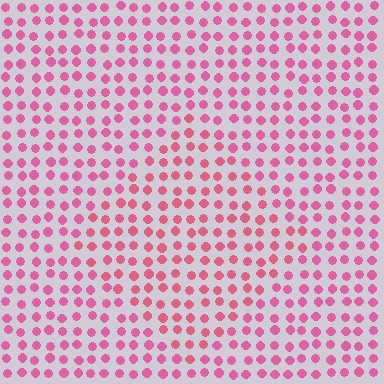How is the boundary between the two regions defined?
The boundary is defined purely by a slight shift in hue (about 16 degrees). Spacing, size, and orientation are identical on both sides.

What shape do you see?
I see a diamond.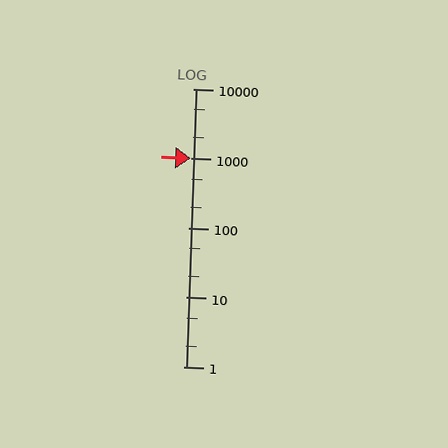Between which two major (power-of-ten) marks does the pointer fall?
The pointer is between 1000 and 10000.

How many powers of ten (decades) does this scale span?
The scale spans 4 decades, from 1 to 10000.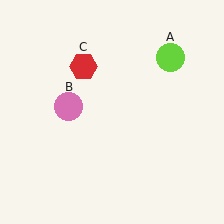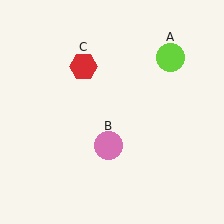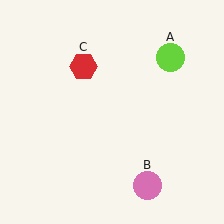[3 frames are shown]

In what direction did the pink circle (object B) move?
The pink circle (object B) moved down and to the right.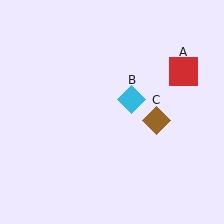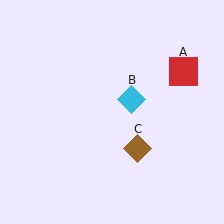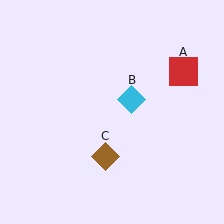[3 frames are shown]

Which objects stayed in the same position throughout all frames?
Red square (object A) and cyan diamond (object B) remained stationary.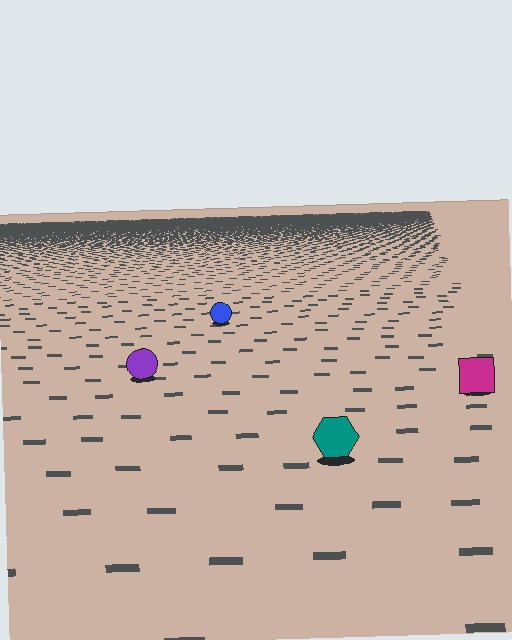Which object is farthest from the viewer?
The blue circle is farthest from the viewer. It appears smaller and the ground texture around it is denser.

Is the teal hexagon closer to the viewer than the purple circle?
Yes. The teal hexagon is closer — you can tell from the texture gradient: the ground texture is coarser near it.